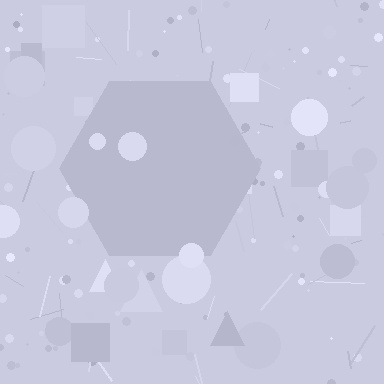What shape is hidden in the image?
A hexagon is hidden in the image.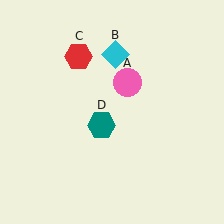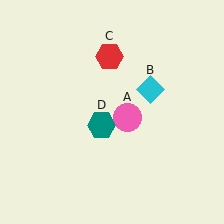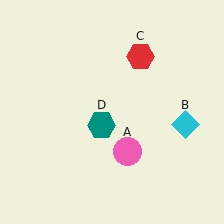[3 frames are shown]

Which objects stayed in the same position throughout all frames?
Teal hexagon (object D) remained stationary.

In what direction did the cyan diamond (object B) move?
The cyan diamond (object B) moved down and to the right.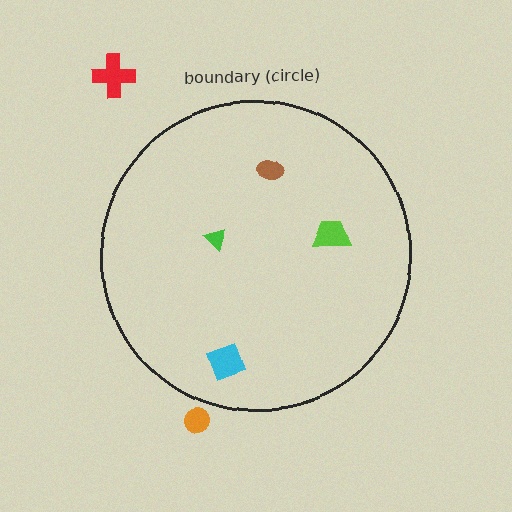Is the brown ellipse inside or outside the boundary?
Inside.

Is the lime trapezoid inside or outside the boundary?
Inside.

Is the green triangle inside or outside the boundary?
Inside.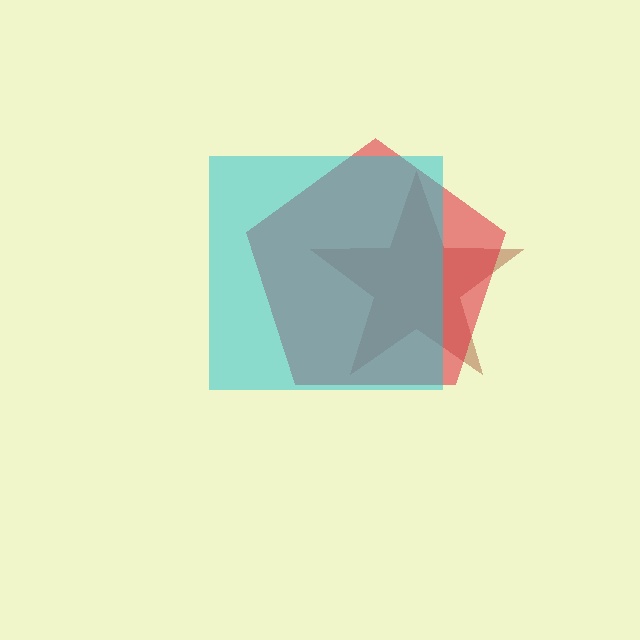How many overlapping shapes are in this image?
There are 3 overlapping shapes in the image.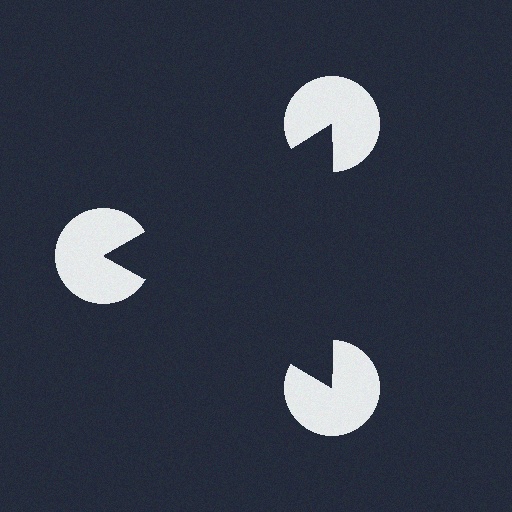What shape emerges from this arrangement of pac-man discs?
An illusory triangle — its edges are inferred from the aligned wedge cuts in the pac-man discs, not physically drawn.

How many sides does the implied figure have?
3 sides.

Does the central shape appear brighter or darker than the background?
It typically appears slightly darker than the background, even though no actual brightness change is drawn.